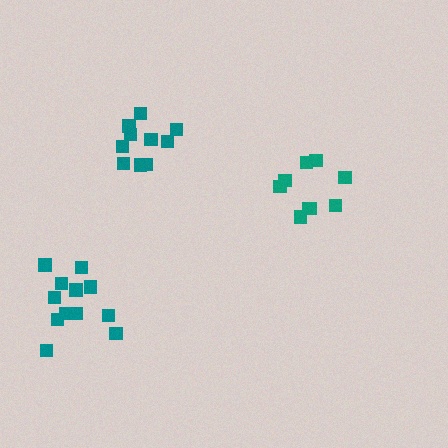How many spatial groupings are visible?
There are 3 spatial groupings.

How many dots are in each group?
Group 1: 12 dots, Group 2: 10 dots, Group 3: 10 dots (32 total).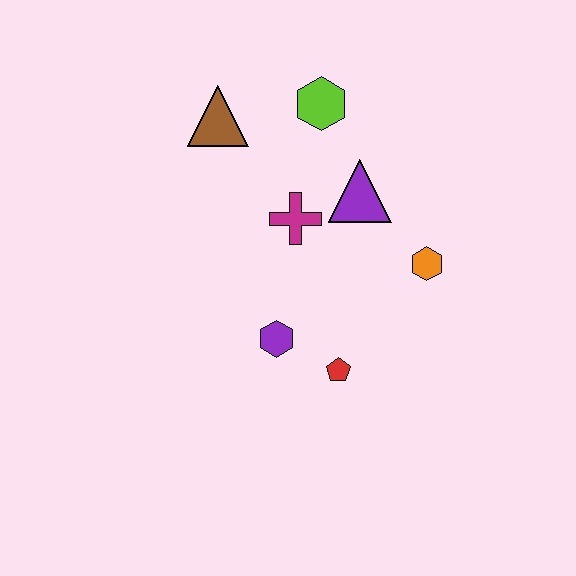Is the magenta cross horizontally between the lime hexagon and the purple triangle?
No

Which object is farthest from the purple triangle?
The red pentagon is farthest from the purple triangle.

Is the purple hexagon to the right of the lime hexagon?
No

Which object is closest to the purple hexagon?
The red pentagon is closest to the purple hexagon.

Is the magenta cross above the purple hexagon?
Yes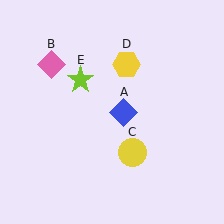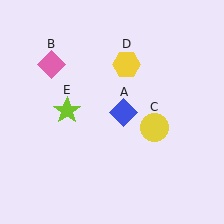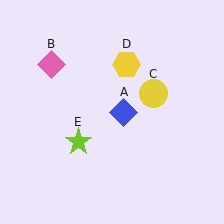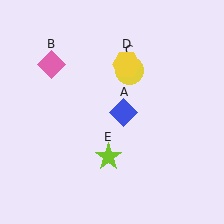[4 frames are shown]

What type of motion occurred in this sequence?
The yellow circle (object C), lime star (object E) rotated counterclockwise around the center of the scene.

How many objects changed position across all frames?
2 objects changed position: yellow circle (object C), lime star (object E).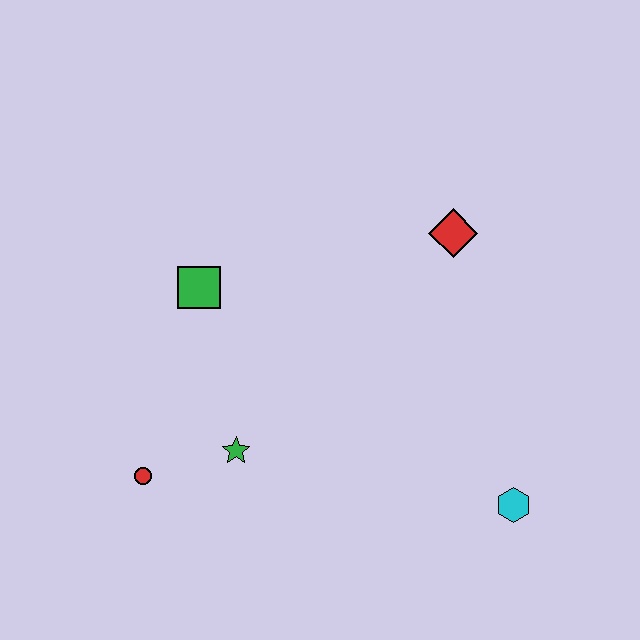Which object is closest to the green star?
The red circle is closest to the green star.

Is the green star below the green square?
Yes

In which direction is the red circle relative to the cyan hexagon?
The red circle is to the left of the cyan hexagon.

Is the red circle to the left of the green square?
Yes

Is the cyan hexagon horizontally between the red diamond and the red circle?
No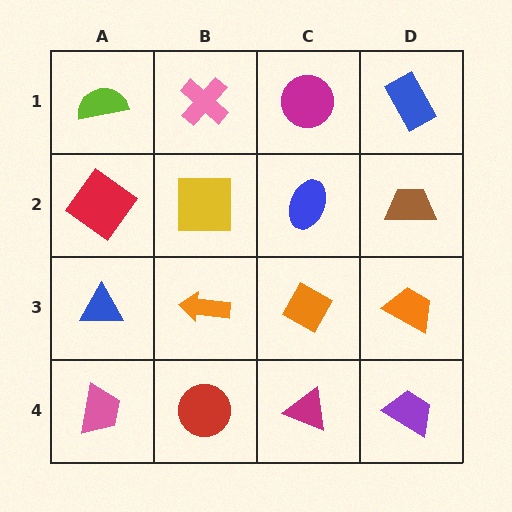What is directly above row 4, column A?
A blue triangle.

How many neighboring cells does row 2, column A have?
3.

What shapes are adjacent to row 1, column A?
A red diamond (row 2, column A), a pink cross (row 1, column B).